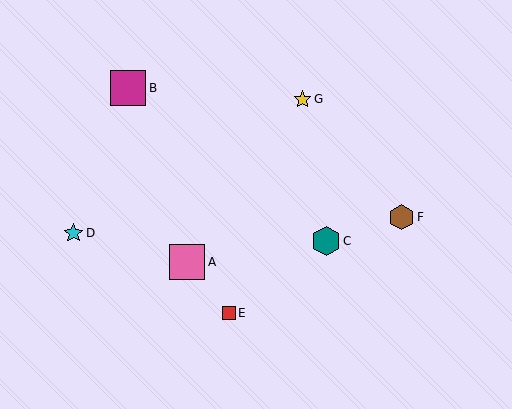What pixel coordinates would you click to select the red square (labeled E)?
Click at (229, 313) to select the red square E.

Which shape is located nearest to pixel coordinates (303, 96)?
The yellow star (labeled G) at (303, 99) is nearest to that location.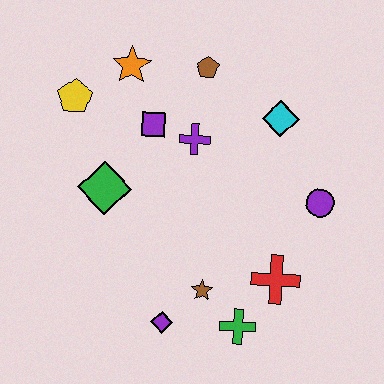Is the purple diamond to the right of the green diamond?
Yes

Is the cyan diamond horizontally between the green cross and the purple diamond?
No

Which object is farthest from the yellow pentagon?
The green cross is farthest from the yellow pentagon.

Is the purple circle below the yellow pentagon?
Yes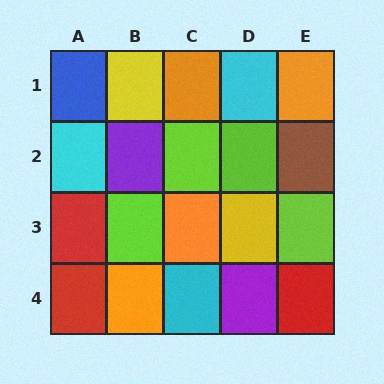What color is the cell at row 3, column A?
Red.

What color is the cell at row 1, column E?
Orange.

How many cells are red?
3 cells are red.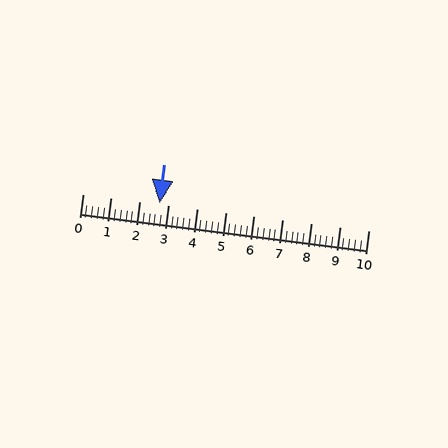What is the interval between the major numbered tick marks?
The major tick marks are spaced 1 units apart.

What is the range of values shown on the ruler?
The ruler shows values from 0 to 10.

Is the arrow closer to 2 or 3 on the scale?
The arrow is closer to 3.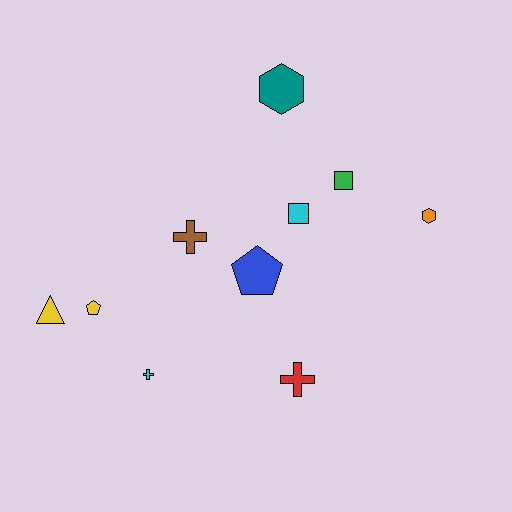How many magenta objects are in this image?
There are no magenta objects.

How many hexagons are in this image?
There are 2 hexagons.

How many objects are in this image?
There are 10 objects.